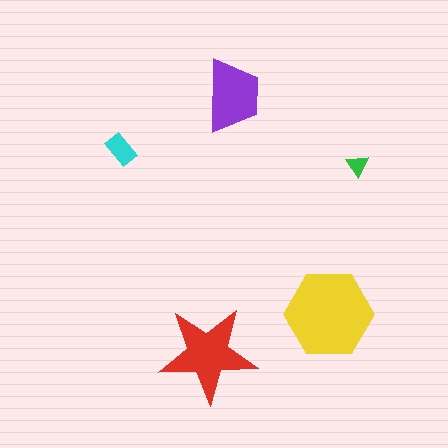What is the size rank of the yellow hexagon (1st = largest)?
1st.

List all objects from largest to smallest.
The yellow hexagon, the red star, the purple trapezoid, the cyan rectangle, the green triangle.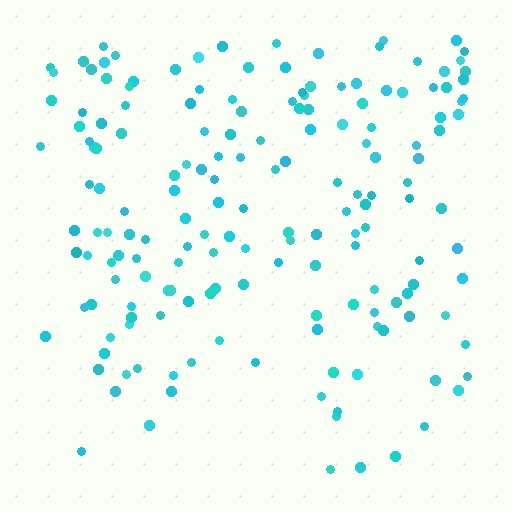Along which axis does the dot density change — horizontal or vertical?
Vertical.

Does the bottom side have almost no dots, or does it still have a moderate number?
Still a moderate number, just noticeably fewer than the top.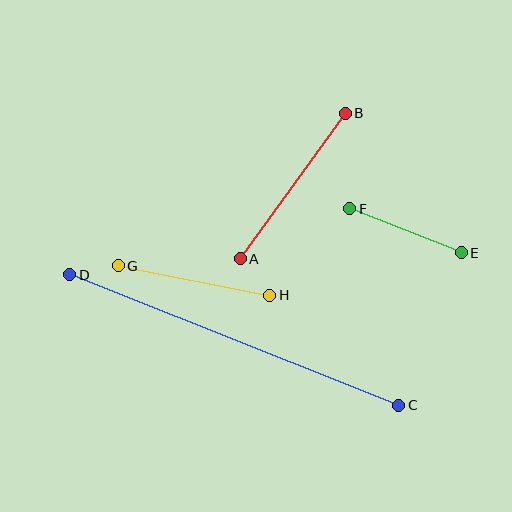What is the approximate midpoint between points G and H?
The midpoint is at approximately (194, 281) pixels.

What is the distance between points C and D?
The distance is approximately 354 pixels.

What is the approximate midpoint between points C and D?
The midpoint is at approximately (234, 340) pixels.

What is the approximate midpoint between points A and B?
The midpoint is at approximately (293, 186) pixels.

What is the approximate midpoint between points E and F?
The midpoint is at approximately (405, 231) pixels.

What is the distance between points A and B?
The distance is approximately 180 pixels.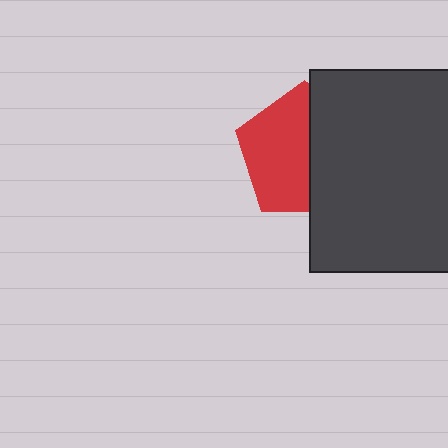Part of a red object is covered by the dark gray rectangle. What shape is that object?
It is a pentagon.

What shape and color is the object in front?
The object in front is a dark gray rectangle.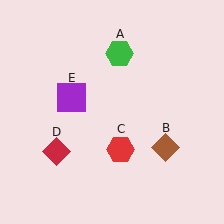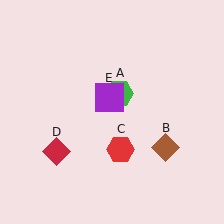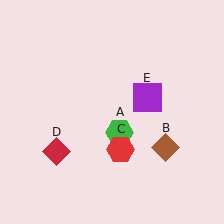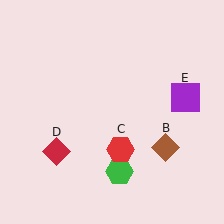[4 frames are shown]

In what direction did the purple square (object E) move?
The purple square (object E) moved right.